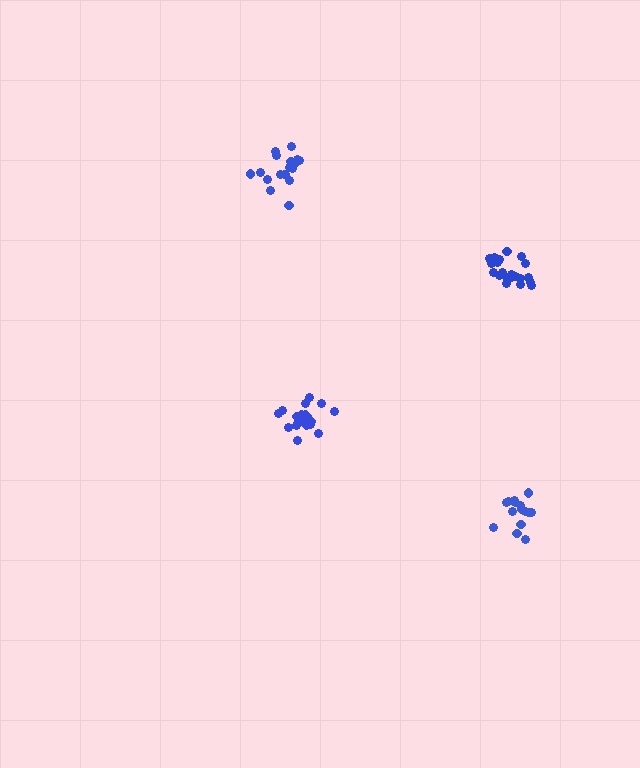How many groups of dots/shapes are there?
There are 4 groups.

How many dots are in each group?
Group 1: 18 dots, Group 2: 15 dots, Group 3: 21 dots, Group 4: 21 dots (75 total).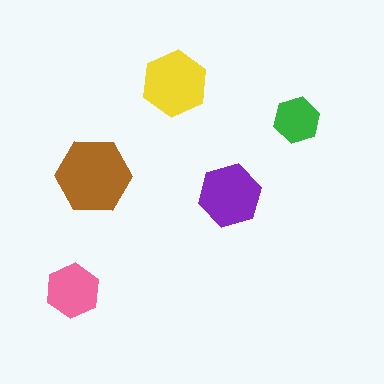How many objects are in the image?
There are 5 objects in the image.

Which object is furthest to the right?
The green hexagon is rightmost.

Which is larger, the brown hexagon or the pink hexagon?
The brown one.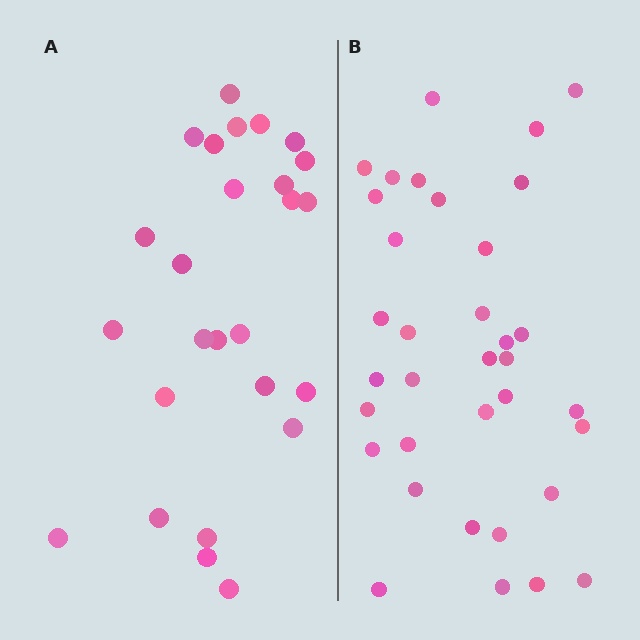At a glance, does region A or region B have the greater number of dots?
Region B (the right region) has more dots.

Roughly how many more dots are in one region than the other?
Region B has roughly 8 or so more dots than region A.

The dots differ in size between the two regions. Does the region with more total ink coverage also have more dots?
No. Region A has more total ink coverage because its dots are larger, but region B actually contains more individual dots. Total area can be misleading — the number of items is what matters here.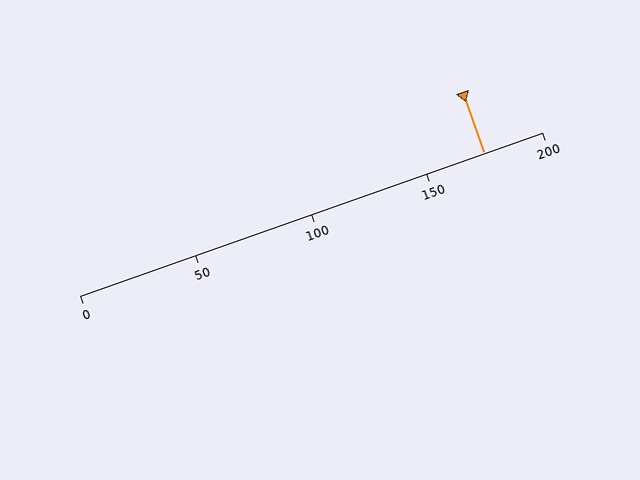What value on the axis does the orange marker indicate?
The marker indicates approximately 175.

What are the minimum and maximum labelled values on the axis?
The axis runs from 0 to 200.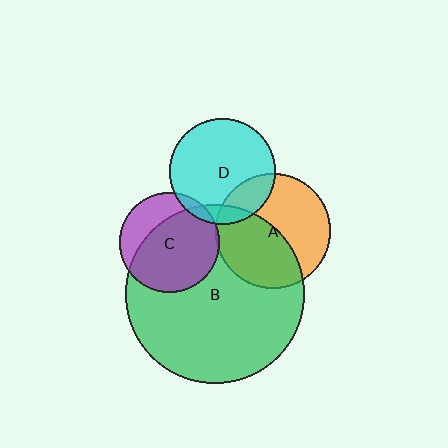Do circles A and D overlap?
Yes.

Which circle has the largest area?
Circle B (green).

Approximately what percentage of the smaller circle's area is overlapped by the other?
Approximately 20%.